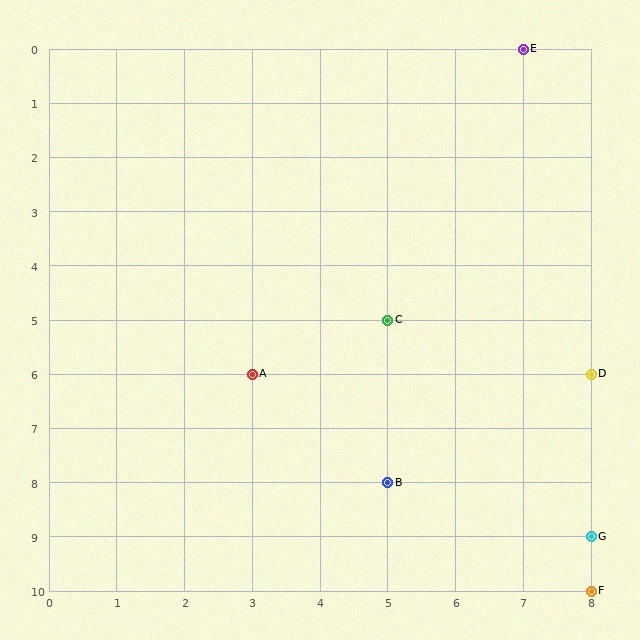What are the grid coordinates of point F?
Point F is at grid coordinates (8, 10).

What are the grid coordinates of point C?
Point C is at grid coordinates (5, 5).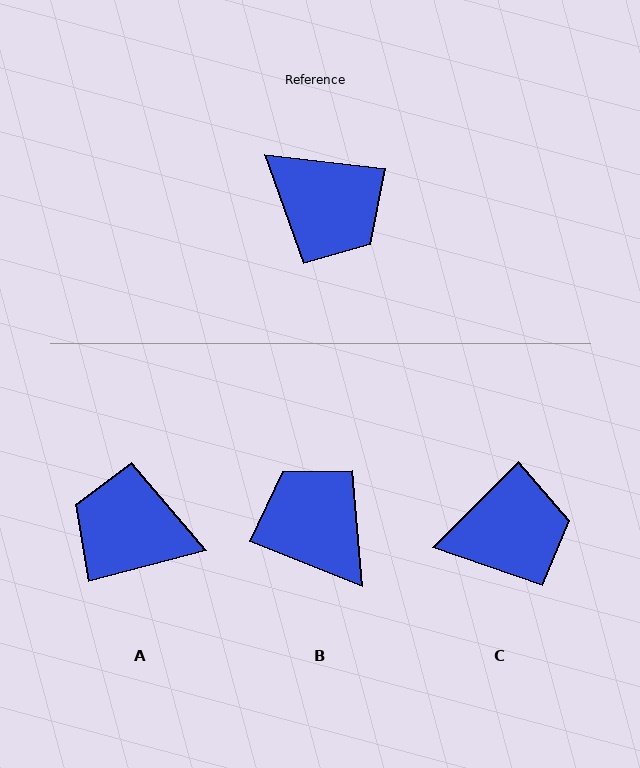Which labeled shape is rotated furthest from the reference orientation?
B, about 165 degrees away.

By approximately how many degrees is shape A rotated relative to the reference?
Approximately 159 degrees clockwise.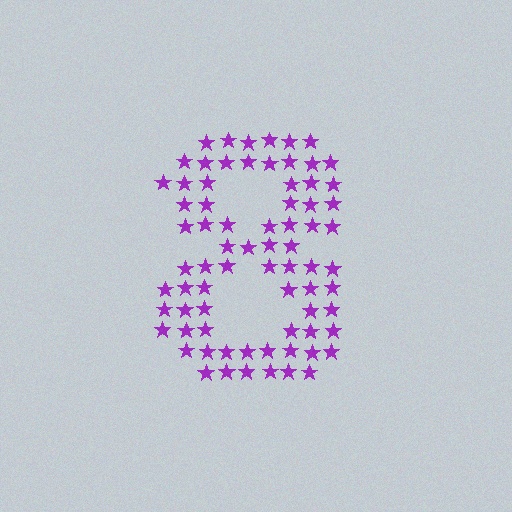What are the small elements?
The small elements are stars.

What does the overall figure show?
The overall figure shows the digit 8.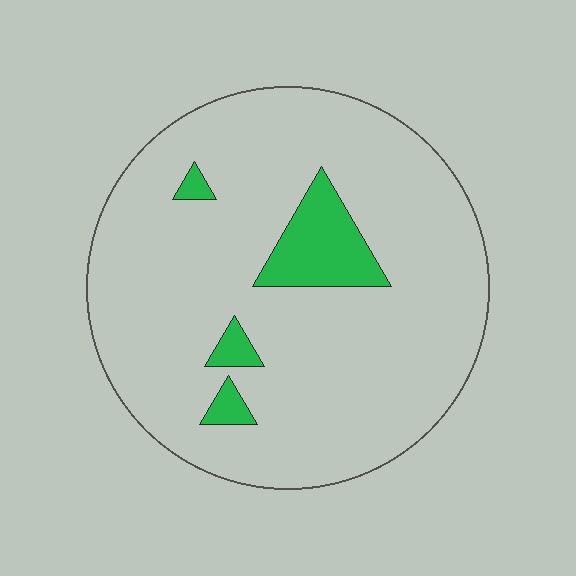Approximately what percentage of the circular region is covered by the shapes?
Approximately 10%.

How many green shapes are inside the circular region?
4.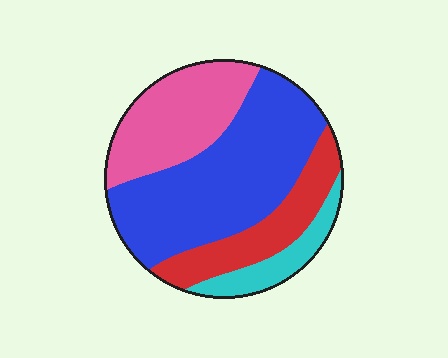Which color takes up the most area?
Blue, at roughly 45%.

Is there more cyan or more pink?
Pink.